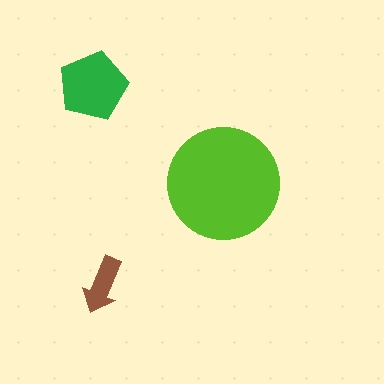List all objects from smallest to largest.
The brown arrow, the green pentagon, the lime circle.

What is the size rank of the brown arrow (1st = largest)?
3rd.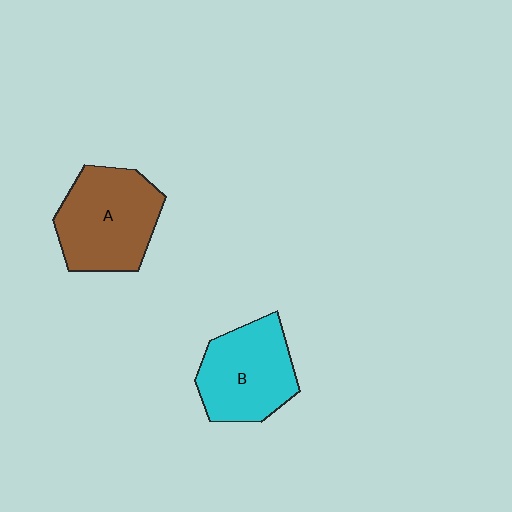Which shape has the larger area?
Shape A (brown).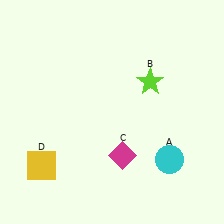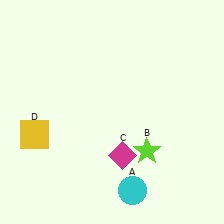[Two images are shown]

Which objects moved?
The objects that moved are: the cyan circle (A), the lime star (B), the yellow square (D).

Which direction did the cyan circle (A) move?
The cyan circle (A) moved left.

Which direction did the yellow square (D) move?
The yellow square (D) moved up.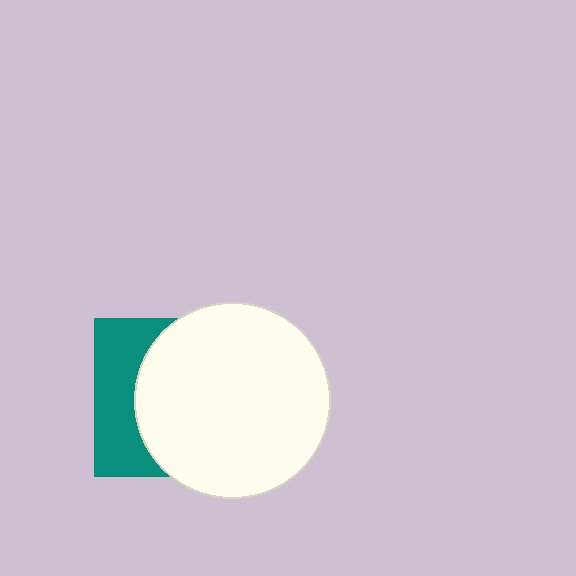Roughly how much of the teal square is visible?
A small part of it is visible (roughly 33%).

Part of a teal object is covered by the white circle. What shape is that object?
It is a square.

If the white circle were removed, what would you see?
You would see the complete teal square.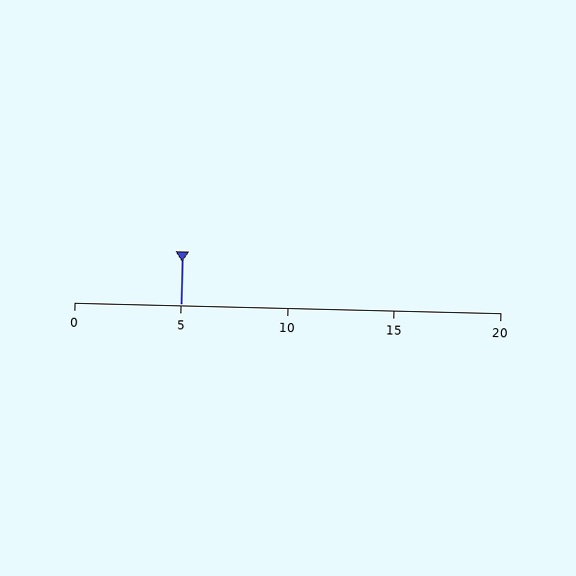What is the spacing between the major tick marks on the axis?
The major ticks are spaced 5 apart.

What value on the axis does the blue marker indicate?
The marker indicates approximately 5.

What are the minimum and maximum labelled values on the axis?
The axis runs from 0 to 20.